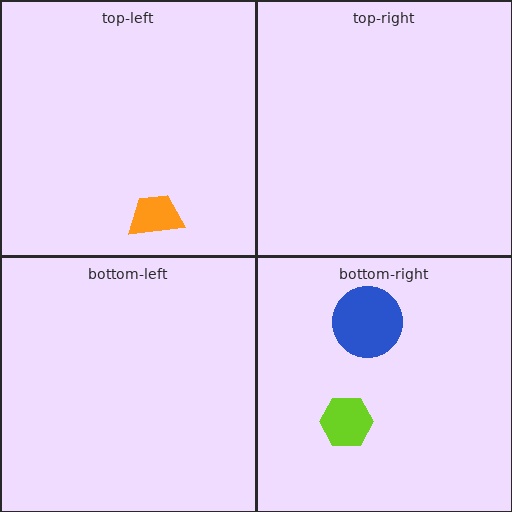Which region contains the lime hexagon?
The bottom-right region.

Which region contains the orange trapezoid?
The top-left region.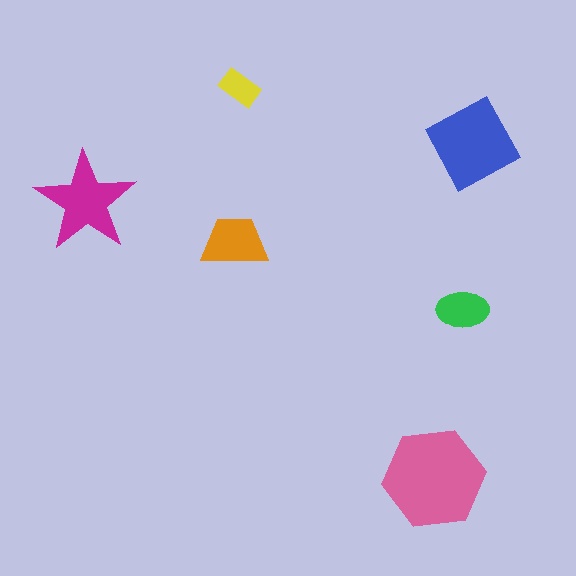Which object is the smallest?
The yellow rectangle.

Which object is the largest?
The pink hexagon.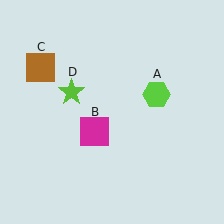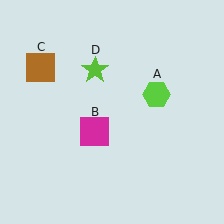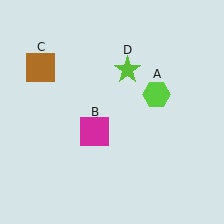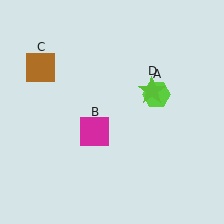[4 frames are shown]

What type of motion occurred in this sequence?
The lime star (object D) rotated clockwise around the center of the scene.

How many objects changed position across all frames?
1 object changed position: lime star (object D).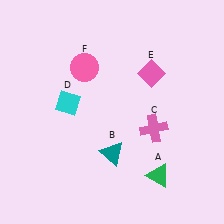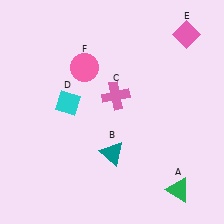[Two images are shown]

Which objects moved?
The objects that moved are: the green triangle (A), the pink cross (C), the pink diamond (E).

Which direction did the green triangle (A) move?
The green triangle (A) moved right.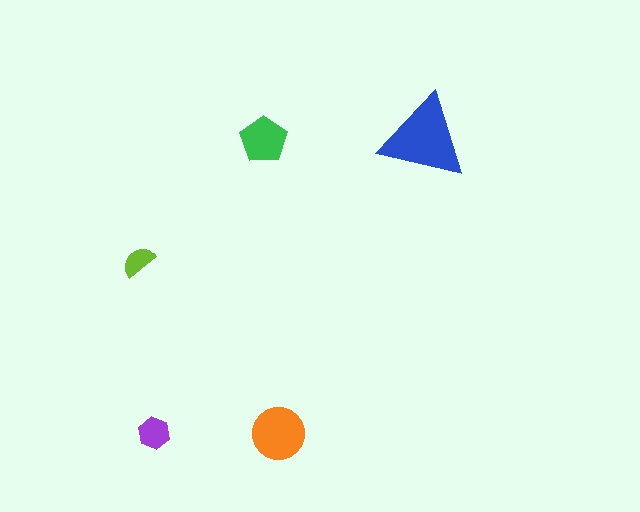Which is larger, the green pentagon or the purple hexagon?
The green pentagon.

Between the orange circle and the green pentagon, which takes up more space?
The orange circle.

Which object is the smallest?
The lime semicircle.